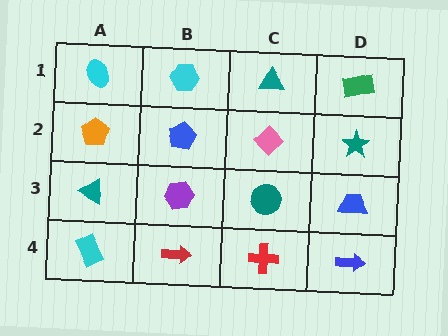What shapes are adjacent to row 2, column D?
A green rectangle (row 1, column D), a blue trapezoid (row 3, column D), a pink diamond (row 2, column C).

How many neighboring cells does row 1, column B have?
3.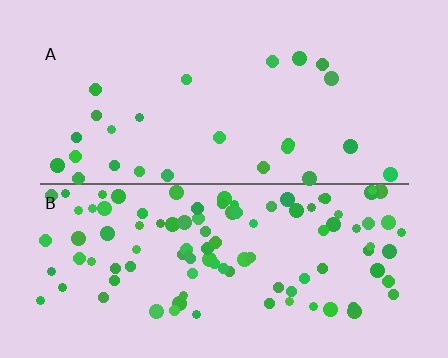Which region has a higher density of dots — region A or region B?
B (the bottom).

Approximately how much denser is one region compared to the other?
Approximately 4.0× — region B over region A.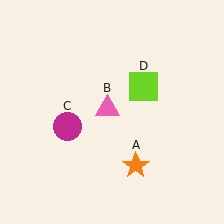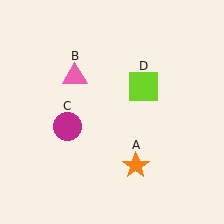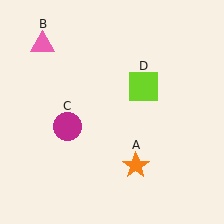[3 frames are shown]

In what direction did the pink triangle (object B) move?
The pink triangle (object B) moved up and to the left.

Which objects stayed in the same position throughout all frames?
Orange star (object A) and magenta circle (object C) and lime square (object D) remained stationary.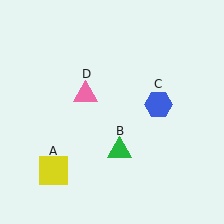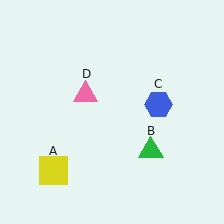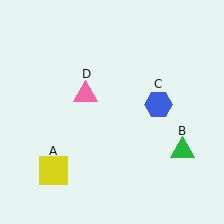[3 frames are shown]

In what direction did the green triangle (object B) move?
The green triangle (object B) moved right.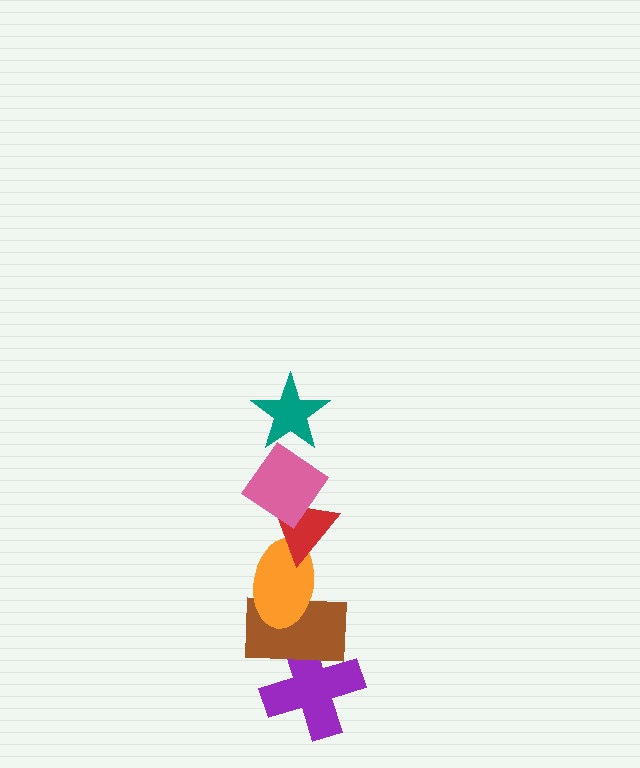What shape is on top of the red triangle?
The pink diamond is on top of the red triangle.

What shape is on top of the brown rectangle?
The orange ellipse is on top of the brown rectangle.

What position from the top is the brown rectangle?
The brown rectangle is 5th from the top.